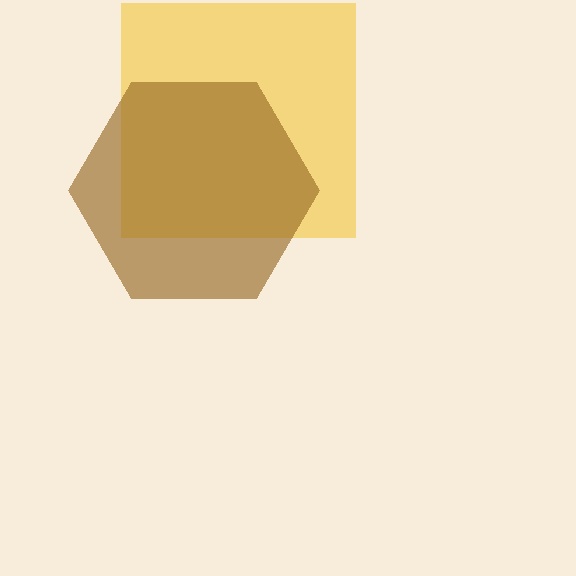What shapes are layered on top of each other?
The layered shapes are: a yellow square, a brown hexagon.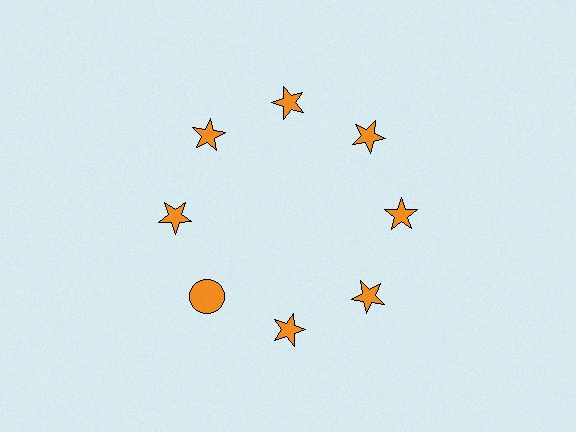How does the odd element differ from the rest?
It has a different shape: circle instead of star.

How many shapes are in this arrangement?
There are 8 shapes arranged in a ring pattern.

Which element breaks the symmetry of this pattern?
The orange circle at roughly the 8 o'clock position breaks the symmetry. All other shapes are orange stars.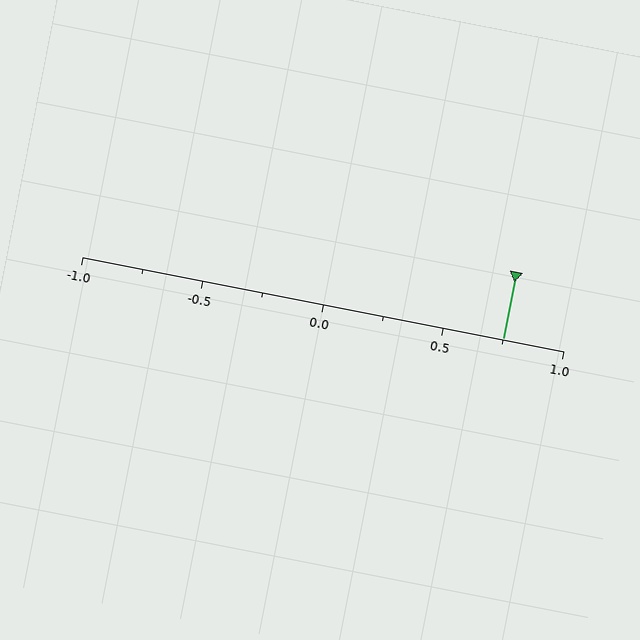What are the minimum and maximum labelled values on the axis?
The axis runs from -1.0 to 1.0.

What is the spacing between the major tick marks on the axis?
The major ticks are spaced 0.5 apart.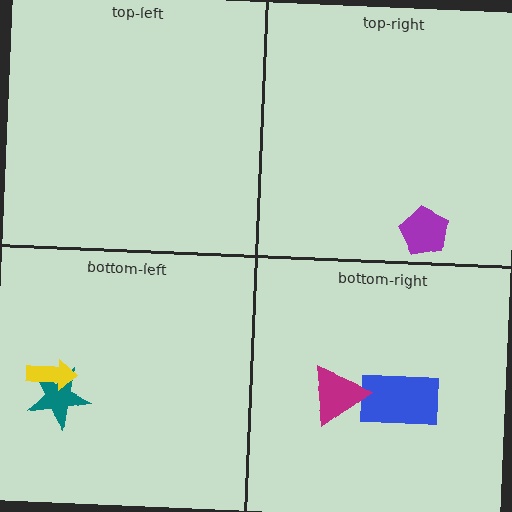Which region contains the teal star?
The bottom-left region.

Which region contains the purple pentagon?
The top-right region.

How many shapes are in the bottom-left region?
2.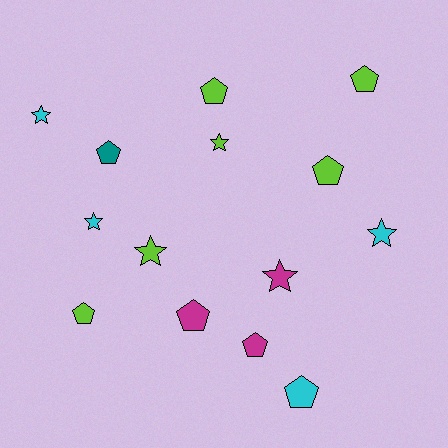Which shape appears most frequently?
Pentagon, with 8 objects.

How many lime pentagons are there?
There are 4 lime pentagons.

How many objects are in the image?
There are 14 objects.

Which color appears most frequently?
Lime, with 6 objects.